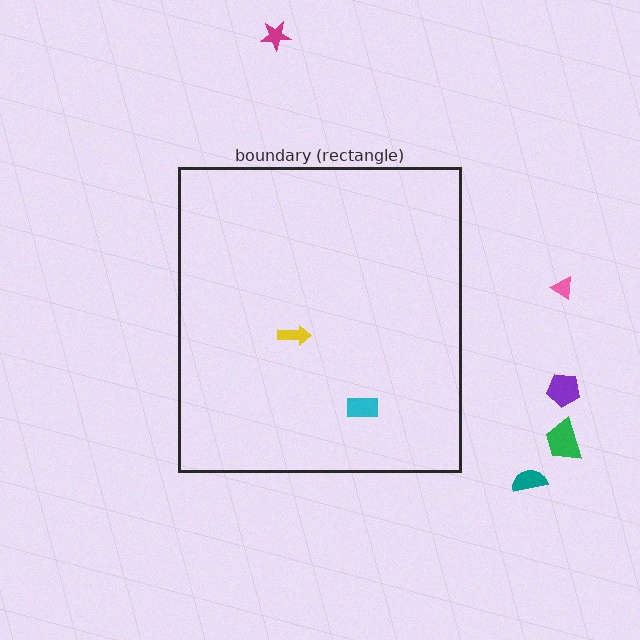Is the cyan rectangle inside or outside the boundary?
Inside.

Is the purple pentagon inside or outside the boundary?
Outside.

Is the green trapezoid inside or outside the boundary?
Outside.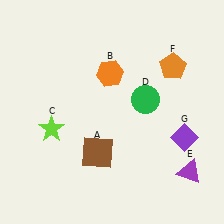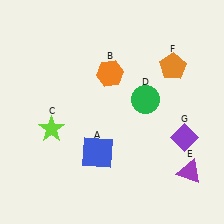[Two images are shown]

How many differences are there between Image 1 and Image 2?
There is 1 difference between the two images.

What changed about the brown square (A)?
In Image 1, A is brown. In Image 2, it changed to blue.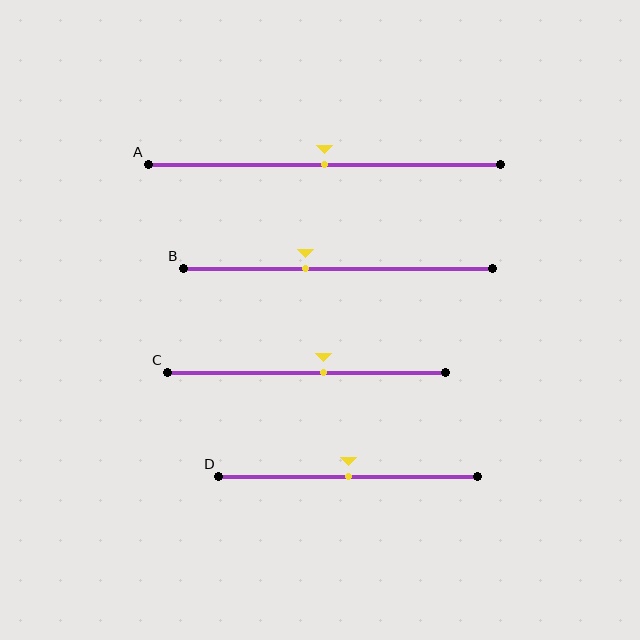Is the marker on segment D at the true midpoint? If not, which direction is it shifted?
Yes, the marker on segment D is at the true midpoint.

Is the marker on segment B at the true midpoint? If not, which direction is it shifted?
No, the marker on segment B is shifted to the left by about 10% of the segment length.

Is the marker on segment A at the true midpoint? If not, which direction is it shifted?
Yes, the marker on segment A is at the true midpoint.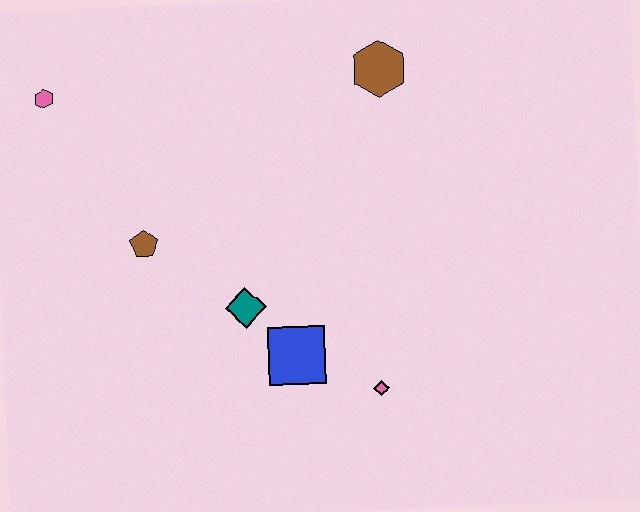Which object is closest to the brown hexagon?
The teal diamond is closest to the brown hexagon.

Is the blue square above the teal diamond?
No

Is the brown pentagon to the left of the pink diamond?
Yes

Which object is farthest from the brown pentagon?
The brown hexagon is farthest from the brown pentagon.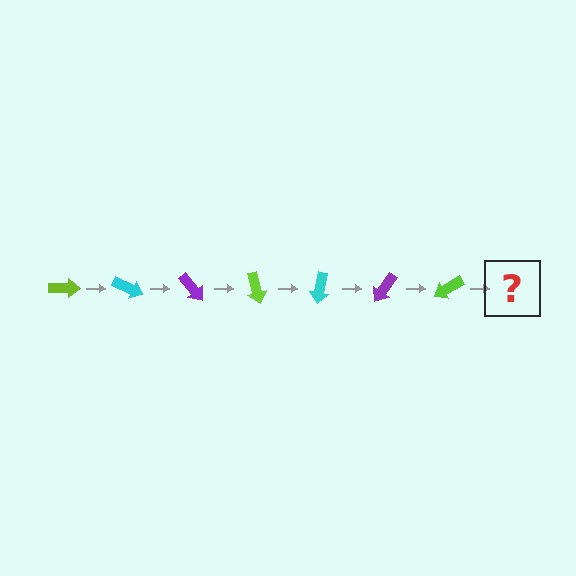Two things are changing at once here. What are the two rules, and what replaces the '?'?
The two rules are that it rotates 25 degrees each step and the color cycles through lime, cyan, and purple. The '?' should be a cyan arrow, rotated 175 degrees from the start.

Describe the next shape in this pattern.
It should be a cyan arrow, rotated 175 degrees from the start.